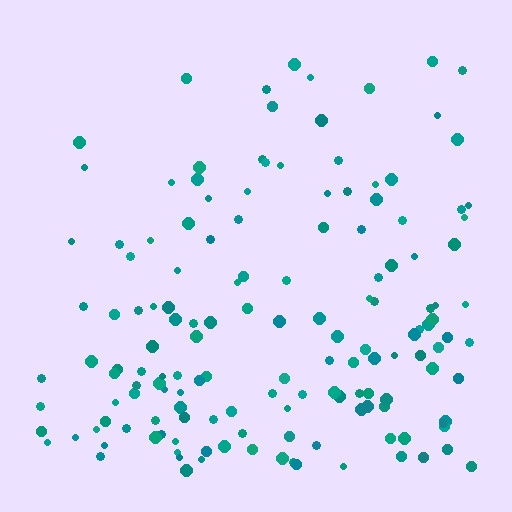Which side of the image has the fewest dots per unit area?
The top.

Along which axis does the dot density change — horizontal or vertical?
Vertical.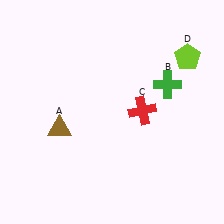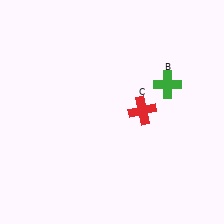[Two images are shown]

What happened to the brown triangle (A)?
The brown triangle (A) was removed in Image 2. It was in the bottom-left area of Image 1.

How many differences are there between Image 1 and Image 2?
There are 2 differences between the two images.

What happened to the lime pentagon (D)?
The lime pentagon (D) was removed in Image 2. It was in the top-right area of Image 1.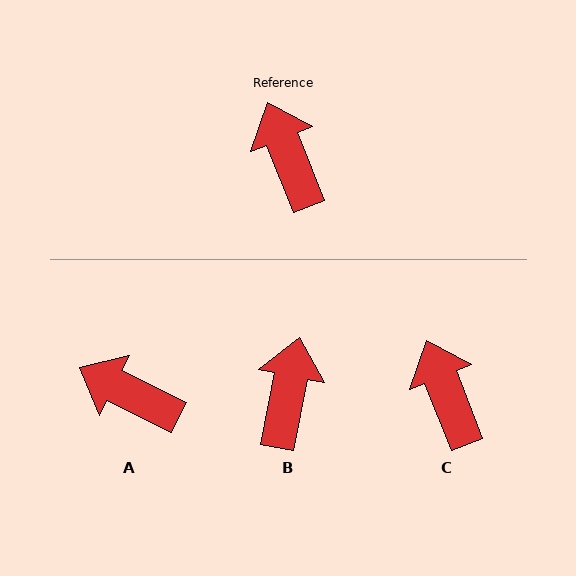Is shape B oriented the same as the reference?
No, it is off by about 33 degrees.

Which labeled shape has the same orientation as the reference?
C.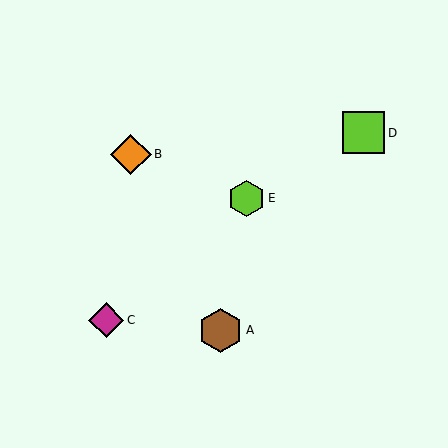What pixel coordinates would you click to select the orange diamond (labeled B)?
Click at (131, 154) to select the orange diamond B.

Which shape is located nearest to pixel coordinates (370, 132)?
The lime square (labeled D) at (364, 133) is nearest to that location.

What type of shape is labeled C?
Shape C is a magenta diamond.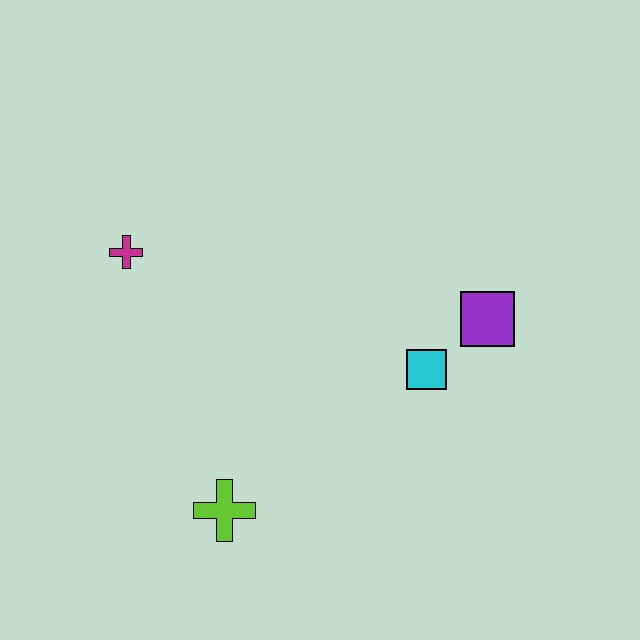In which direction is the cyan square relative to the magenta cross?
The cyan square is to the right of the magenta cross.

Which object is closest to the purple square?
The cyan square is closest to the purple square.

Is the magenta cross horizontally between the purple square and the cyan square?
No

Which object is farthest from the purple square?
The magenta cross is farthest from the purple square.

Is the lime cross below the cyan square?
Yes